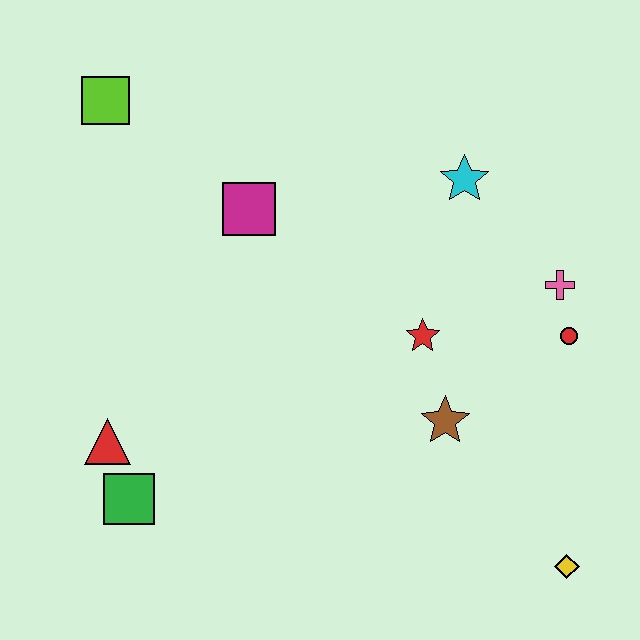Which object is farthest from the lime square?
The yellow diamond is farthest from the lime square.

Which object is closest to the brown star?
The red star is closest to the brown star.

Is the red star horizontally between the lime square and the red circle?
Yes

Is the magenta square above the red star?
Yes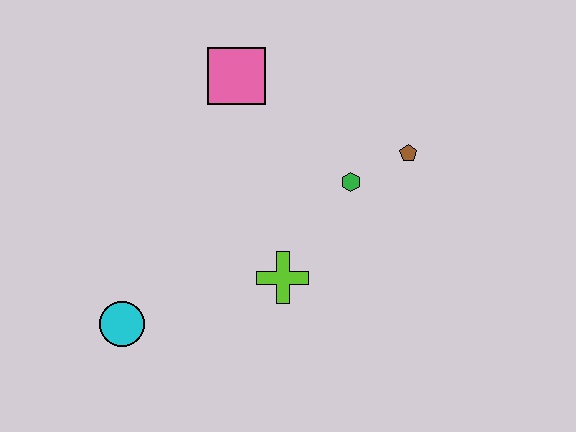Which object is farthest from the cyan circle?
The brown pentagon is farthest from the cyan circle.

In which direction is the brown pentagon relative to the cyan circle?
The brown pentagon is to the right of the cyan circle.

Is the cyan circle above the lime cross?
No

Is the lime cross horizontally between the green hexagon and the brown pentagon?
No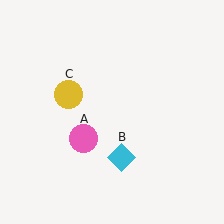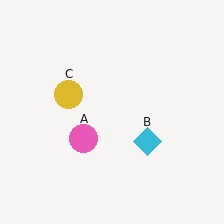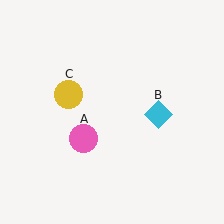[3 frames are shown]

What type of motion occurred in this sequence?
The cyan diamond (object B) rotated counterclockwise around the center of the scene.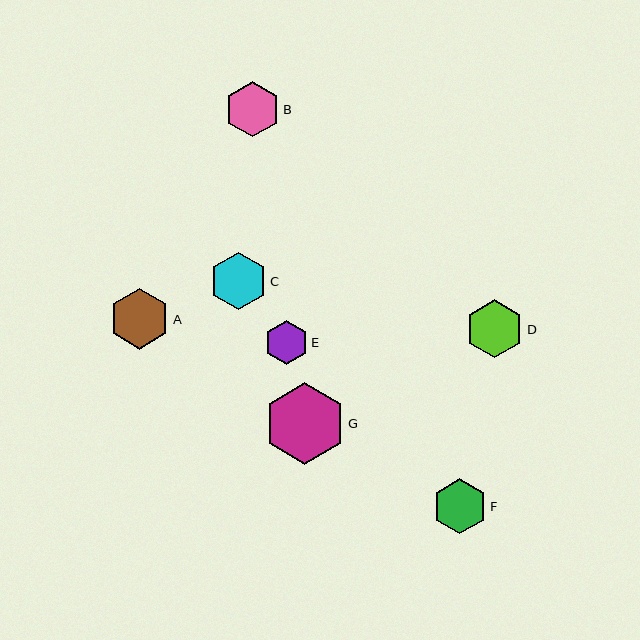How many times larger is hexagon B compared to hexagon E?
Hexagon B is approximately 1.3 times the size of hexagon E.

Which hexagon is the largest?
Hexagon G is the largest with a size of approximately 82 pixels.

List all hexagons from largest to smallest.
From largest to smallest: G, A, D, C, B, F, E.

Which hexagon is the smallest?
Hexagon E is the smallest with a size of approximately 44 pixels.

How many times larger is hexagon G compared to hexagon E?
Hexagon G is approximately 1.9 times the size of hexagon E.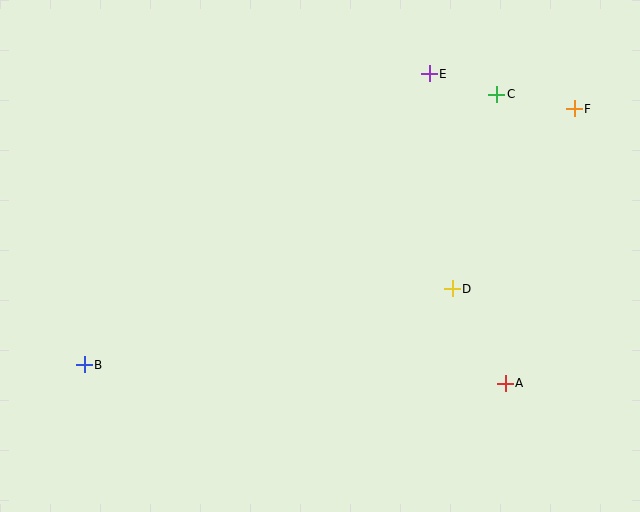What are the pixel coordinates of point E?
Point E is at (429, 74).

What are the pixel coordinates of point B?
Point B is at (84, 365).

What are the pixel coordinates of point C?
Point C is at (497, 94).